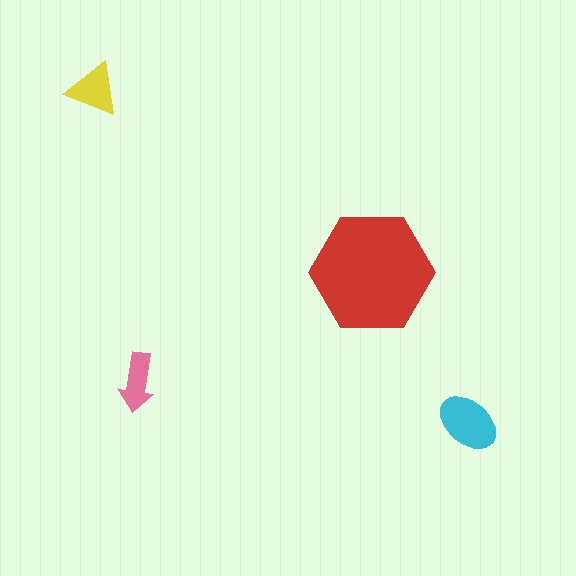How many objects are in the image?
There are 4 objects in the image.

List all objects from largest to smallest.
The red hexagon, the cyan ellipse, the yellow triangle, the pink arrow.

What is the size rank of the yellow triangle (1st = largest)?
3rd.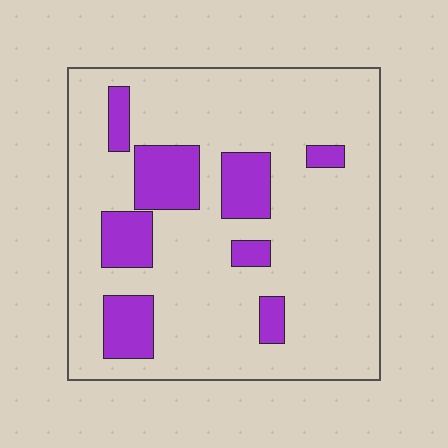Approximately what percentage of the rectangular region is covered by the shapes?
Approximately 20%.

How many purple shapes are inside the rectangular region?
8.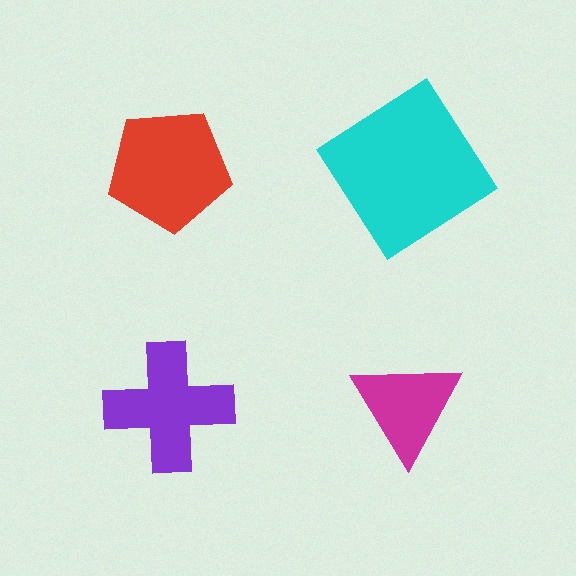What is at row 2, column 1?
A purple cross.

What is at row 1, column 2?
A cyan diamond.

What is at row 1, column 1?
A red pentagon.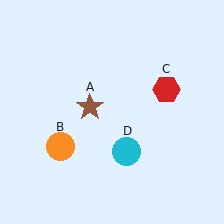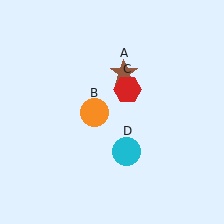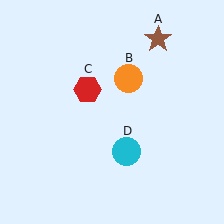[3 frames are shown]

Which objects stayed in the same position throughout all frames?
Cyan circle (object D) remained stationary.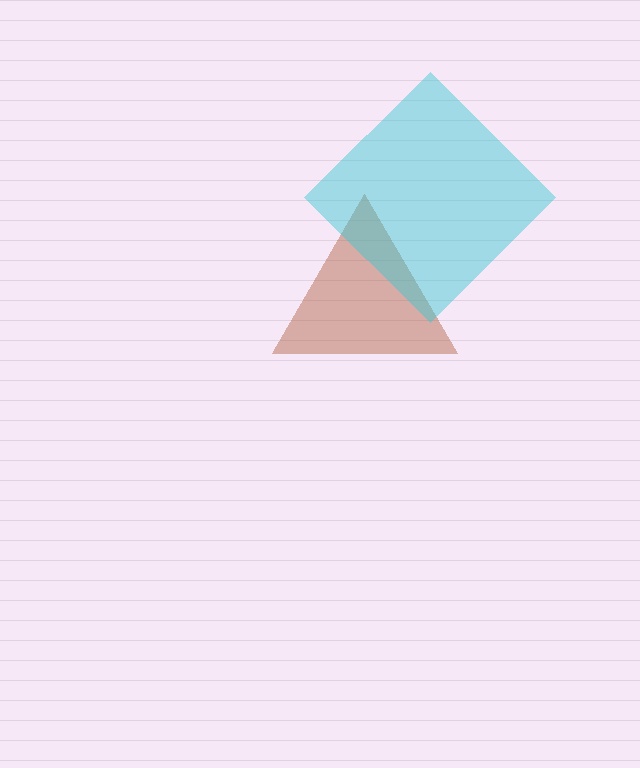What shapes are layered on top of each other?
The layered shapes are: a brown triangle, a cyan diamond.